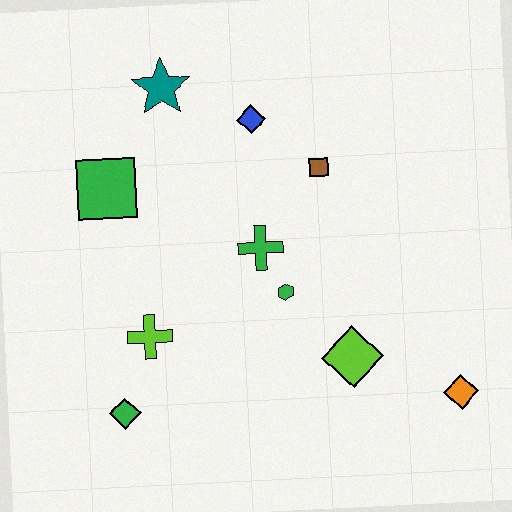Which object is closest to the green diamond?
The lime cross is closest to the green diamond.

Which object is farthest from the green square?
The orange diamond is farthest from the green square.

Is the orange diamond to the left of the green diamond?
No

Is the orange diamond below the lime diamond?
Yes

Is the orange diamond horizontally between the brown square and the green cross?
No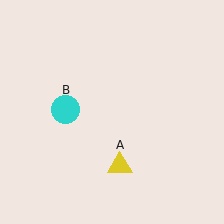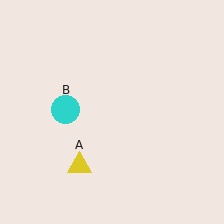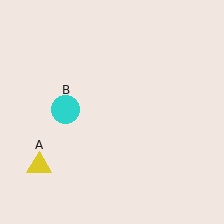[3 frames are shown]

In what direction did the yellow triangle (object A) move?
The yellow triangle (object A) moved left.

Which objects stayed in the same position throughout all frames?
Cyan circle (object B) remained stationary.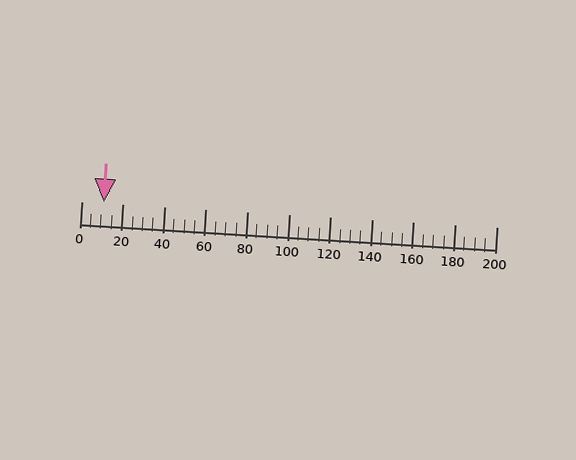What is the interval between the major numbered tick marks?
The major tick marks are spaced 20 units apart.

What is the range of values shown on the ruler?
The ruler shows values from 0 to 200.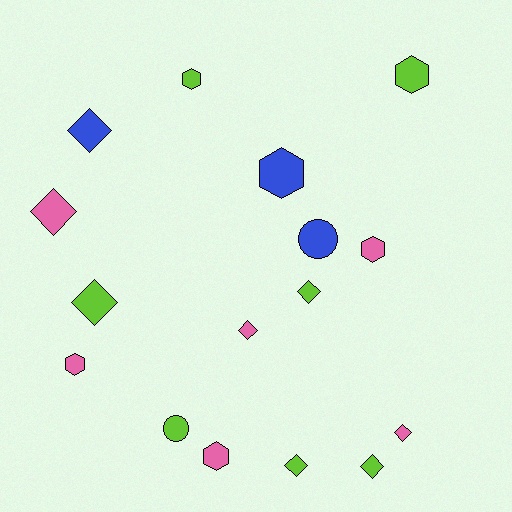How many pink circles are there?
There are no pink circles.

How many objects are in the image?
There are 16 objects.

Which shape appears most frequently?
Diamond, with 8 objects.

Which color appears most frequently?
Lime, with 7 objects.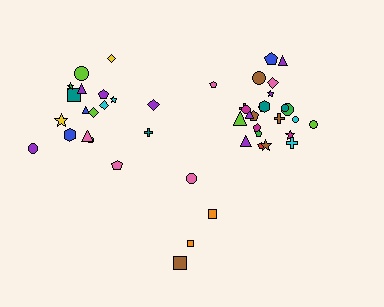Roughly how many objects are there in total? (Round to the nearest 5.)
Roughly 45 objects in total.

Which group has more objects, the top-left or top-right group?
The top-right group.